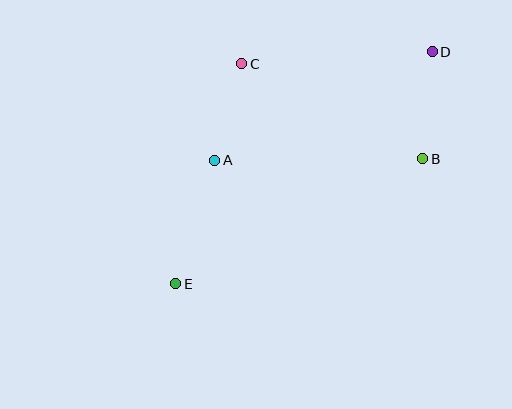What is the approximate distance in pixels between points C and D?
The distance between C and D is approximately 191 pixels.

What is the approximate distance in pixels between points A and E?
The distance between A and E is approximately 130 pixels.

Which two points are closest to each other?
Points A and C are closest to each other.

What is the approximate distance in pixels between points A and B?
The distance between A and B is approximately 208 pixels.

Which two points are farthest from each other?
Points D and E are farthest from each other.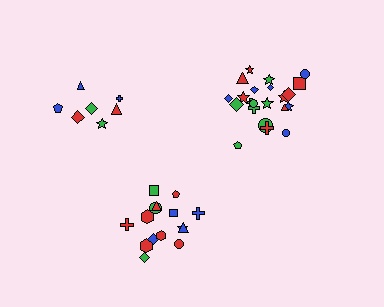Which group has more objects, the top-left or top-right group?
The top-right group.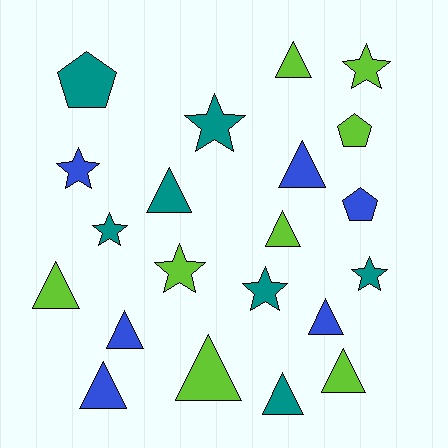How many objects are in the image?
There are 21 objects.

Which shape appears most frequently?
Triangle, with 11 objects.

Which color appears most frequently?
Lime, with 8 objects.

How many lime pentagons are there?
There is 1 lime pentagon.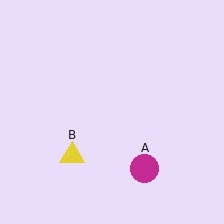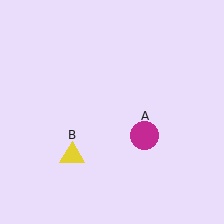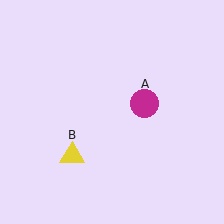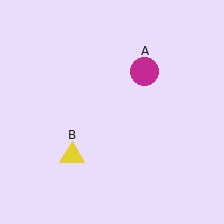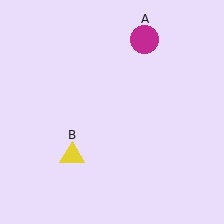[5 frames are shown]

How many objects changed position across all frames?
1 object changed position: magenta circle (object A).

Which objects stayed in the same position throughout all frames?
Yellow triangle (object B) remained stationary.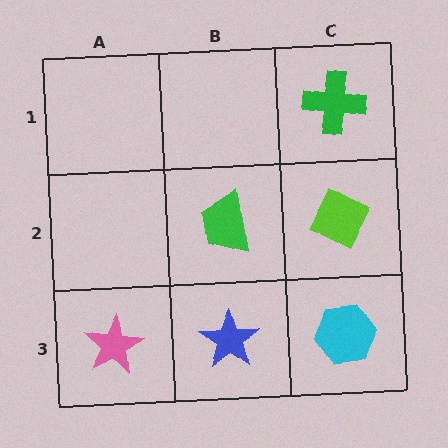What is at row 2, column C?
A lime diamond.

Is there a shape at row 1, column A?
No, that cell is empty.